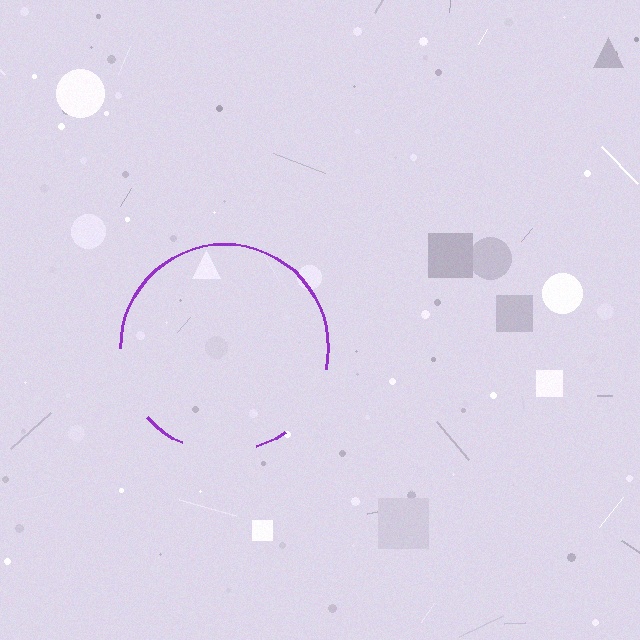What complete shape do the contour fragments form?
The contour fragments form a circle.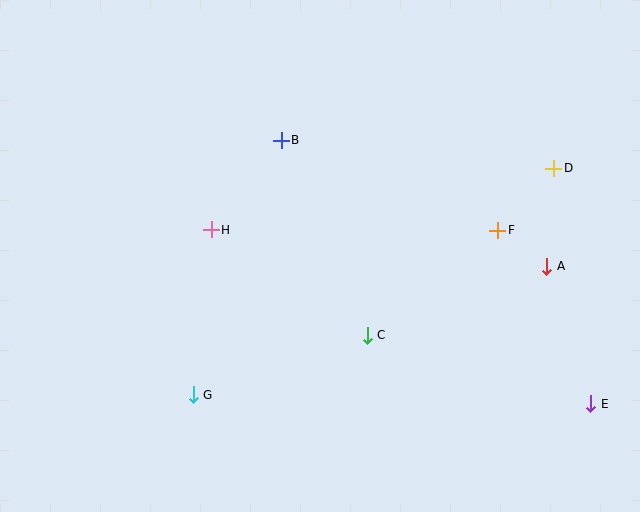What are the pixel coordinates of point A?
Point A is at (547, 266).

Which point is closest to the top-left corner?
Point H is closest to the top-left corner.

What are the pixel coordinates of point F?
Point F is at (498, 230).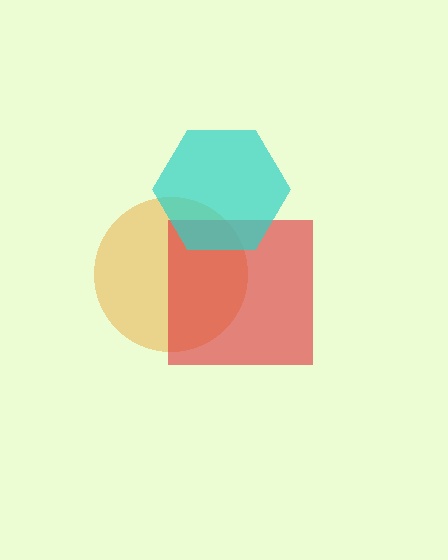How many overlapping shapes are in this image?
There are 3 overlapping shapes in the image.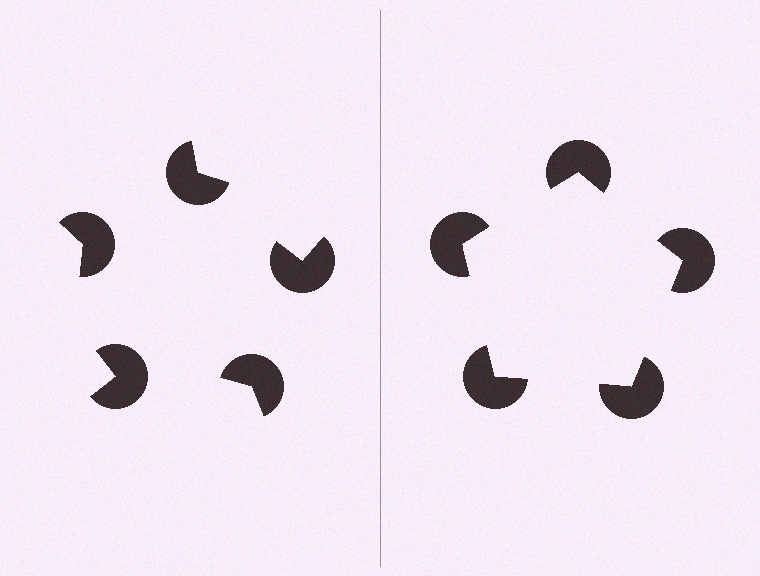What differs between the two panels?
The pac-man discs are positioned identically on both sides; only the wedge orientations differ. On the right they align to a pentagon; on the left they are misaligned.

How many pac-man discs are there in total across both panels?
10 — 5 on each side.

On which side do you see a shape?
An illusory pentagon appears on the right side. On the left side the wedge cuts are rotated, so no coherent shape forms.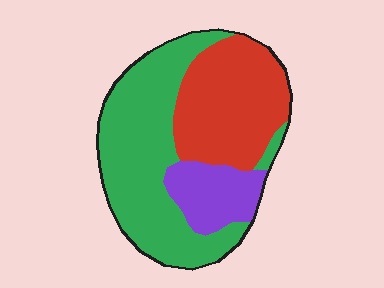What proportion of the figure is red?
Red covers 35% of the figure.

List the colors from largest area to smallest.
From largest to smallest: green, red, purple.